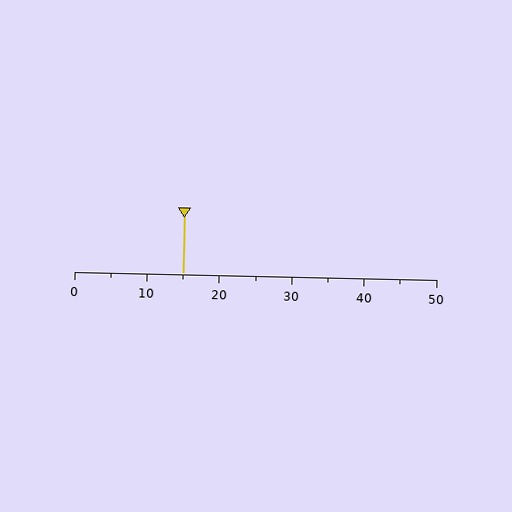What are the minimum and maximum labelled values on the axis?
The axis runs from 0 to 50.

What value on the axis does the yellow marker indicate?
The marker indicates approximately 15.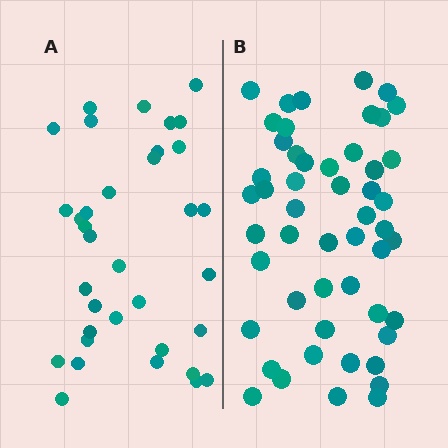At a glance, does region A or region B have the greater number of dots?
Region B (the right region) has more dots.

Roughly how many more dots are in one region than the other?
Region B has approximately 15 more dots than region A.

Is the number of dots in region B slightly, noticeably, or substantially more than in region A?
Region B has substantially more. The ratio is roughly 1.5 to 1.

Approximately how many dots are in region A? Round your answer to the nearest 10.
About 40 dots. (The exact count is 35, which rounds to 40.)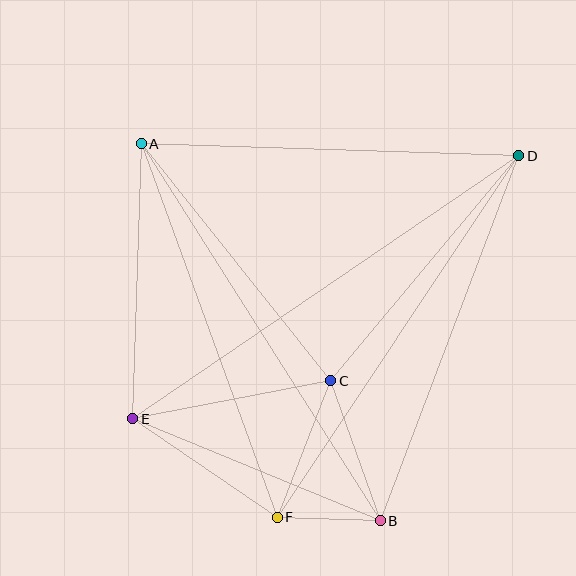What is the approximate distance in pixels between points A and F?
The distance between A and F is approximately 398 pixels.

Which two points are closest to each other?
Points B and F are closest to each other.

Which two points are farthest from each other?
Points D and E are farthest from each other.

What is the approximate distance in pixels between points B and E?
The distance between B and E is approximately 268 pixels.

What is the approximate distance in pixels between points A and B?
The distance between A and B is approximately 446 pixels.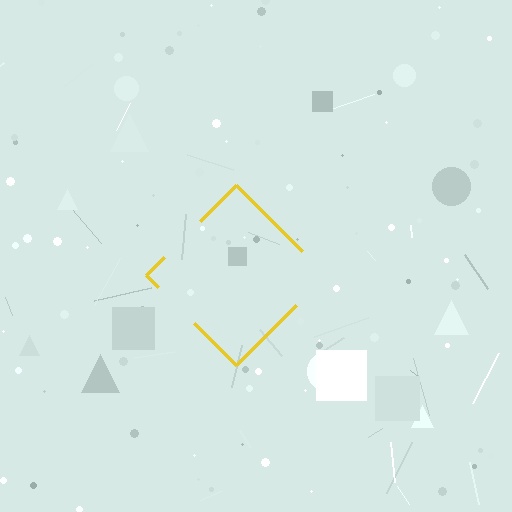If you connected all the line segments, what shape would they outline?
They would outline a diamond.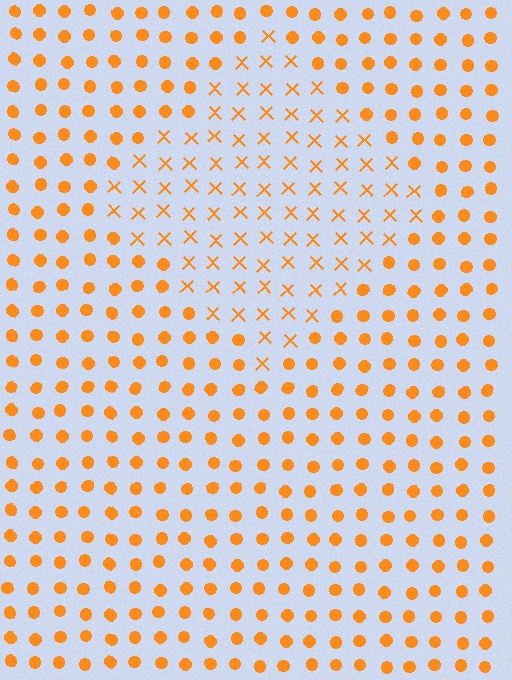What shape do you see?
I see a diamond.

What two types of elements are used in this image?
The image uses X marks inside the diamond region and circles outside it.